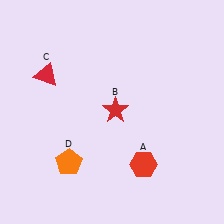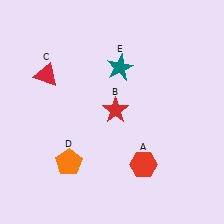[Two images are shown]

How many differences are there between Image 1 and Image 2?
There is 1 difference between the two images.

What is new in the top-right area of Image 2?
A teal star (E) was added in the top-right area of Image 2.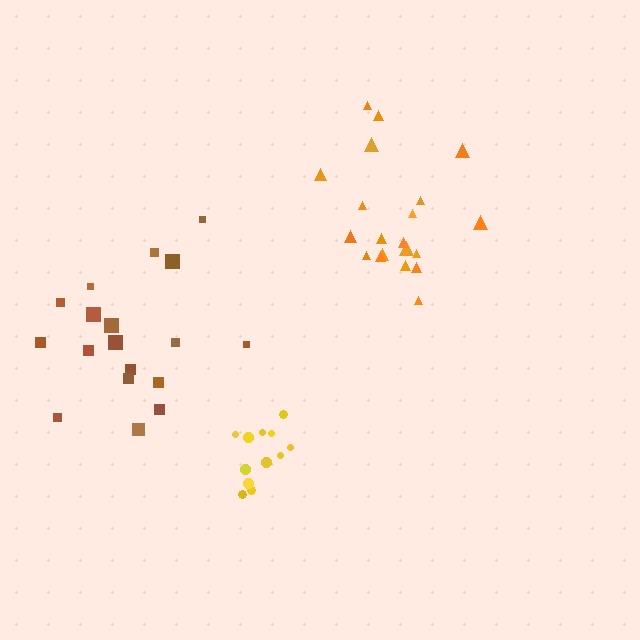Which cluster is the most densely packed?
Yellow.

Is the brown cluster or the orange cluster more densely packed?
Orange.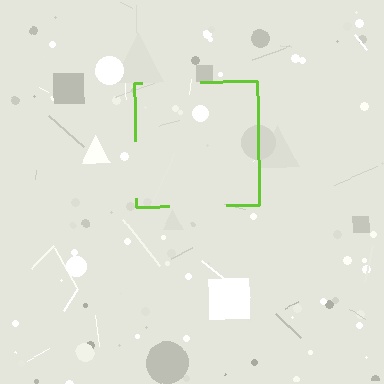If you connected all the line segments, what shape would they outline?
They would outline a square.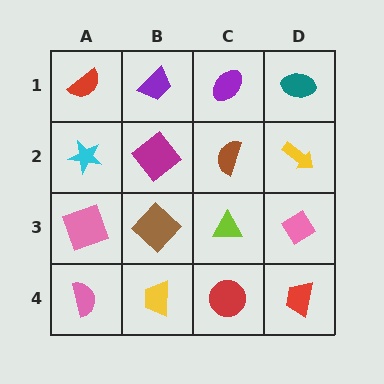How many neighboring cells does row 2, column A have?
3.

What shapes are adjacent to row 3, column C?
A brown semicircle (row 2, column C), a red circle (row 4, column C), a brown diamond (row 3, column B), a pink diamond (row 3, column D).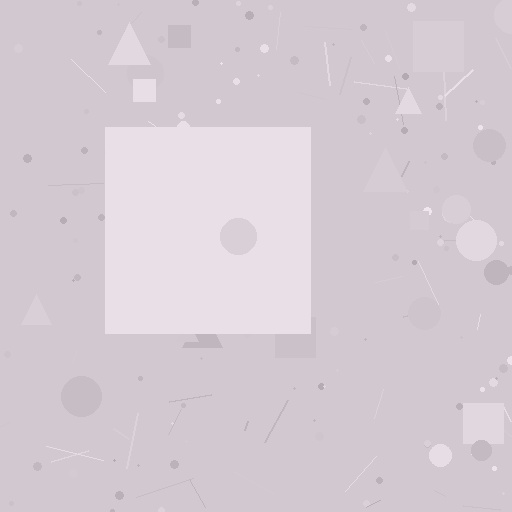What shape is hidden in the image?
A square is hidden in the image.